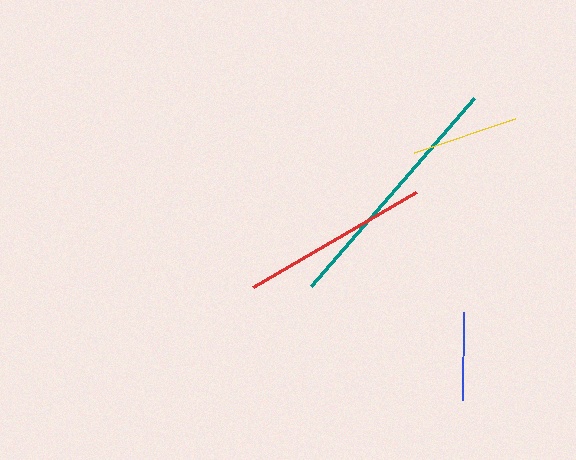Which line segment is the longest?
The teal line is the longest at approximately 249 pixels.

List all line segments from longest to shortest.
From longest to shortest: teal, red, yellow, blue.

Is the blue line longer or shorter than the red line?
The red line is longer than the blue line.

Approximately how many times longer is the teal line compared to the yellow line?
The teal line is approximately 2.3 times the length of the yellow line.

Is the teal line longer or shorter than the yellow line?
The teal line is longer than the yellow line.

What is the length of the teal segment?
The teal segment is approximately 249 pixels long.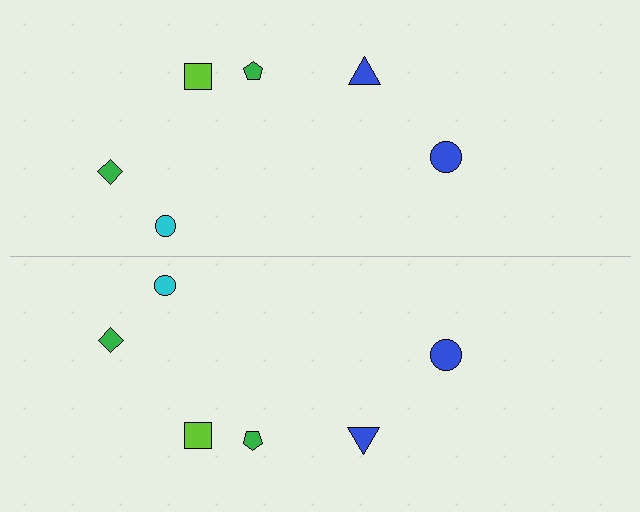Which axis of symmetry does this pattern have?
The pattern has a horizontal axis of symmetry running through the center of the image.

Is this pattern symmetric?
Yes, this pattern has bilateral (reflection) symmetry.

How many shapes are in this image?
There are 12 shapes in this image.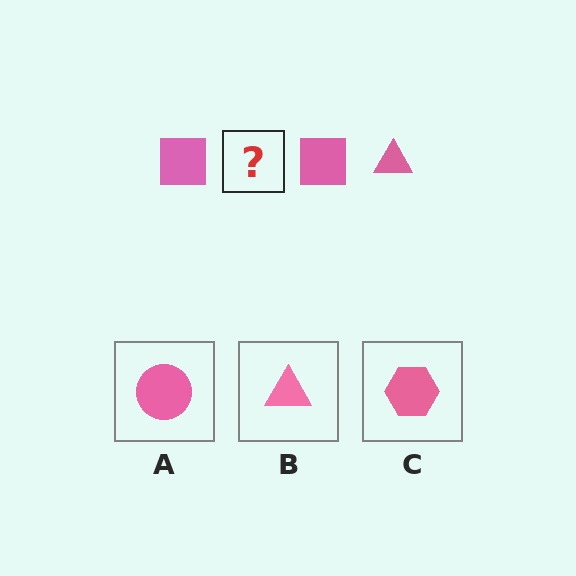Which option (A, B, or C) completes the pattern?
B.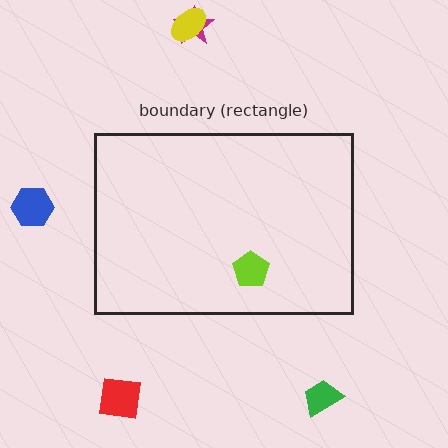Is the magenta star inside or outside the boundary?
Outside.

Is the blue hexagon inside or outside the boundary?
Outside.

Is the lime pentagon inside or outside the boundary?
Inside.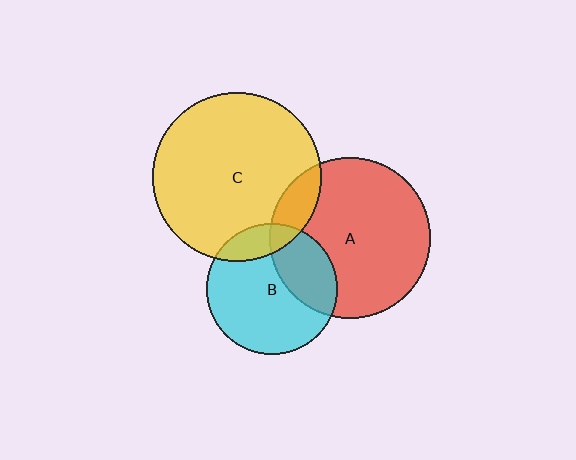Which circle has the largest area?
Circle C (yellow).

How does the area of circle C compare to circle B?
Approximately 1.7 times.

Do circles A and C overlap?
Yes.